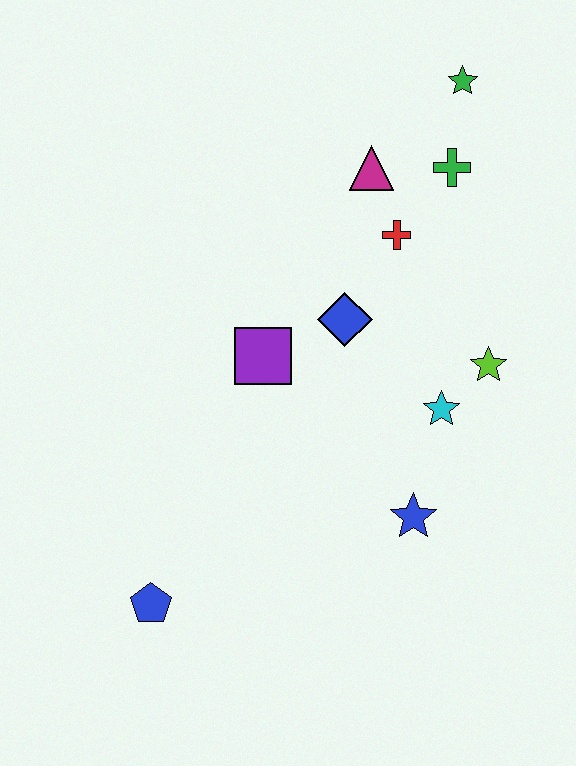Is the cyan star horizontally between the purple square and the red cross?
No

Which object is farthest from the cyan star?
The blue pentagon is farthest from the cyan star.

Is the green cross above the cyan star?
Yes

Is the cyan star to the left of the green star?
Yes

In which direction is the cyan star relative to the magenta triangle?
The cyan star is below the magenta triangle.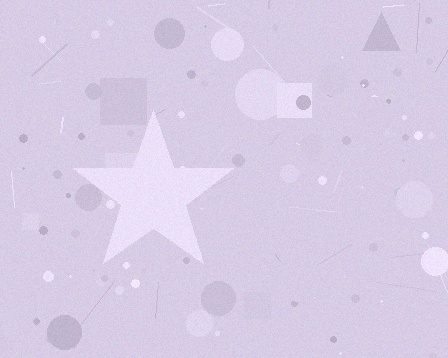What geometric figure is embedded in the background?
A star is embedded in the background.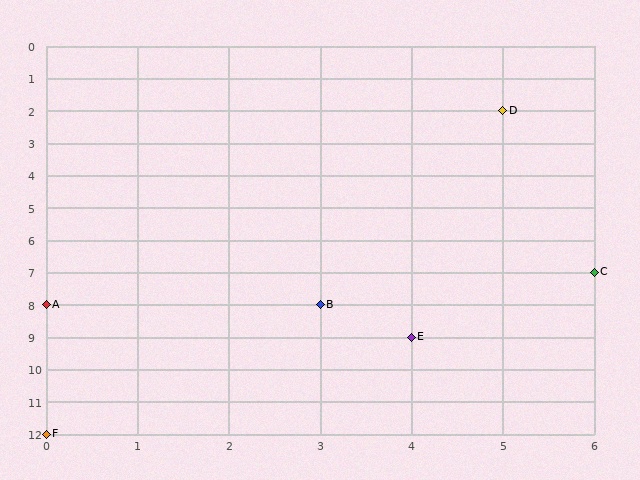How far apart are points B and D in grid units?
Points B and D are 2 columns and 6 rows apart (about 6.3 grid units diagonally).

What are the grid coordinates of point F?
Point F is at grid coordinates (0, 12).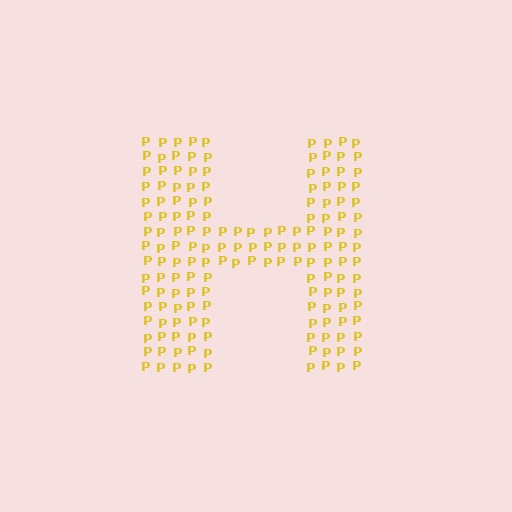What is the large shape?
The large shape is the letter H.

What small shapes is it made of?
It is made of small letter P's.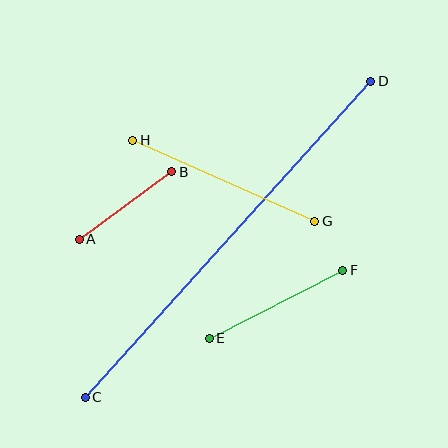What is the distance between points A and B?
The distance is approximately 115 pixels.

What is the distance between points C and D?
The distance is approximately 426 pixels.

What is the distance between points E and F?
The distance is approximately 150 pixels.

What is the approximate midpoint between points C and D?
The midpoint is at approximately (228, 239) pixels.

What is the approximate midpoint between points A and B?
The midpoint is at approximately (126, 206) pixels.